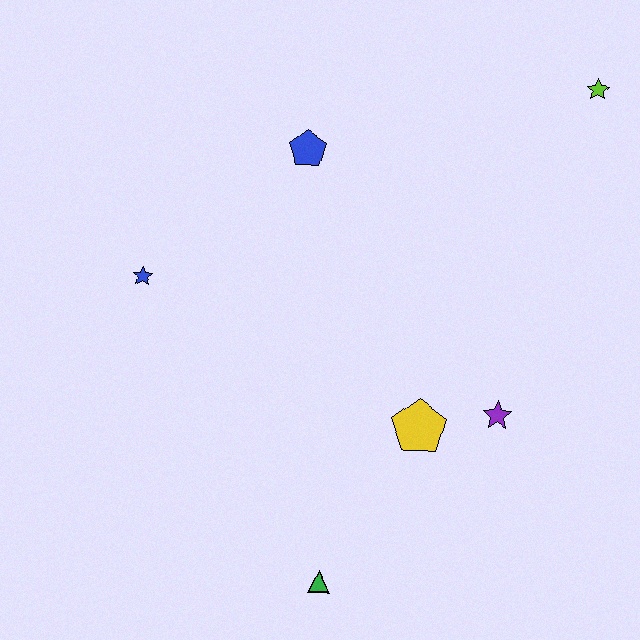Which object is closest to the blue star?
The blue pentagon is closest to the blue star.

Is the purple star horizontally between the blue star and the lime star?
Yes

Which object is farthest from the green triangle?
The lime star is farthest from the green triangle.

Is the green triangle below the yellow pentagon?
Yes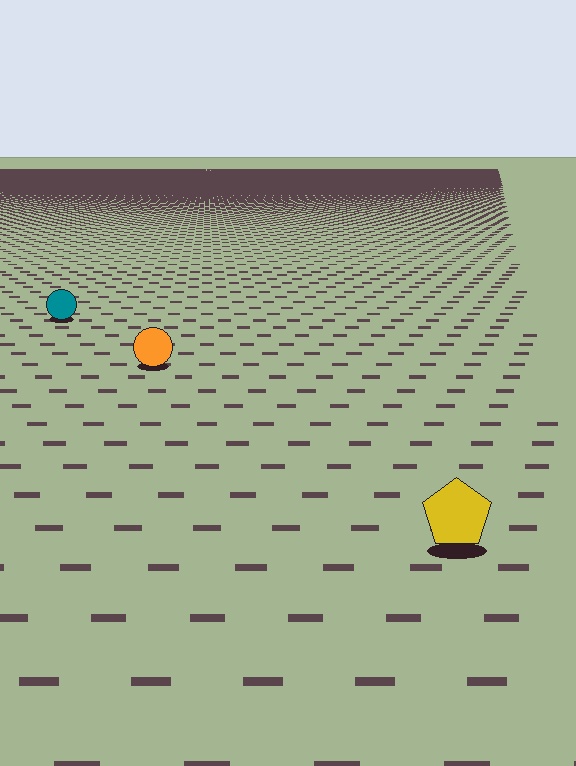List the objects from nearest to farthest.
From nearest to farthest: the yellow pentagon, the orange circle, the teal circle.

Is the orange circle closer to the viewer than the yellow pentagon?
No. The yellow pentagon is closer — you can tell from the texture gradient: the ground texture is coarser near it.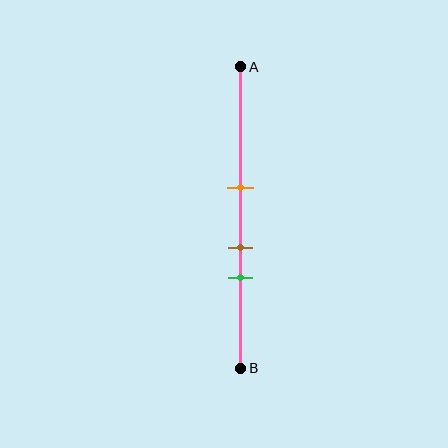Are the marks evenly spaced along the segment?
Yes, the marks are approximately evenly spaced.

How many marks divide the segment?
There are 3 marks dividing the segment.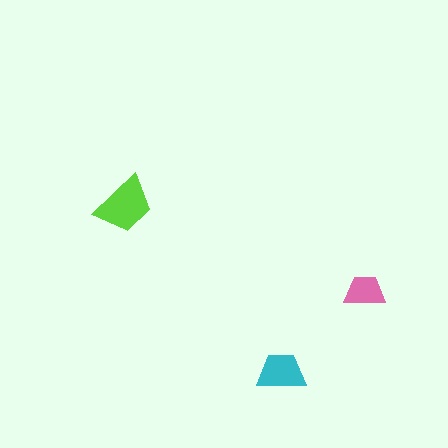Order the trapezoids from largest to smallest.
the lime one, the cyan one, the pink one.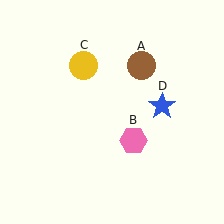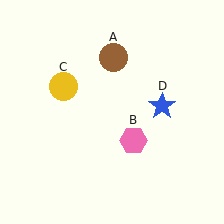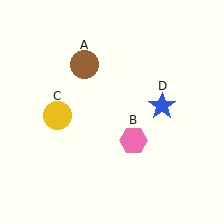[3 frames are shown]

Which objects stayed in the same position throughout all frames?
Pink hexagon (object B) and blue star (object D) remained stationary.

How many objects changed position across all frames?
2 objects changed position: brown circle (object A), yellow circle (object C).